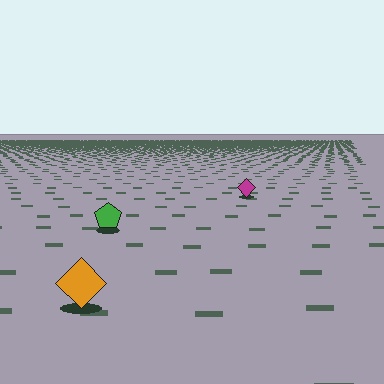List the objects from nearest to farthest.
From nearest to farthest: the orange diamond, the green pentagon, the magenta diamond.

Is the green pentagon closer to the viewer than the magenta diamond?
Yes. The green pentagon is closer — you can tell from the texture gradient: the ground texture is coarser near it.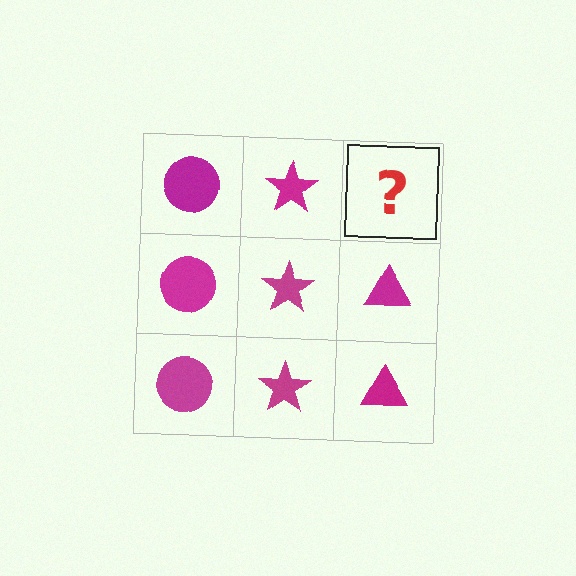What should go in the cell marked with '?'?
The missing cell should contain a magenta triangle.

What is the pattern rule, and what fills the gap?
The rule is that each column has a consistent shape. The gap should be filled with a magenta triangle.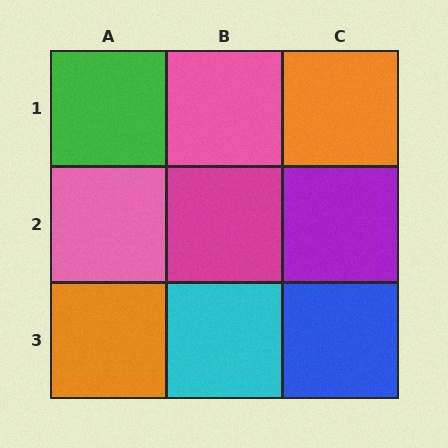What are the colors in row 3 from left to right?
Orange, cyan, blue.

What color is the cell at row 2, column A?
Pink.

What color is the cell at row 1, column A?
Green.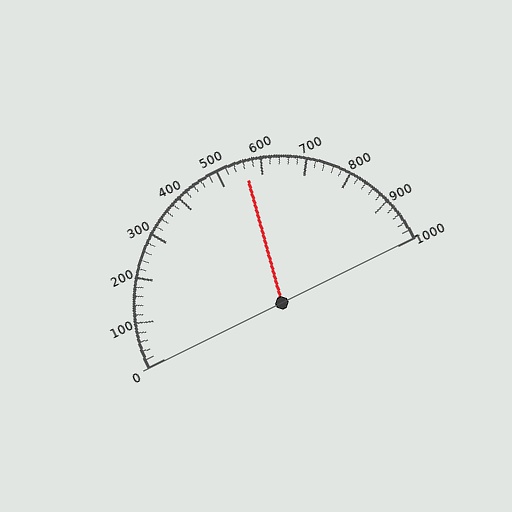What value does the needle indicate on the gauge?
The needle indicates approximately 560.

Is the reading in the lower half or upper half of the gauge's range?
The reading is in the upper half of the range (0 to 1000).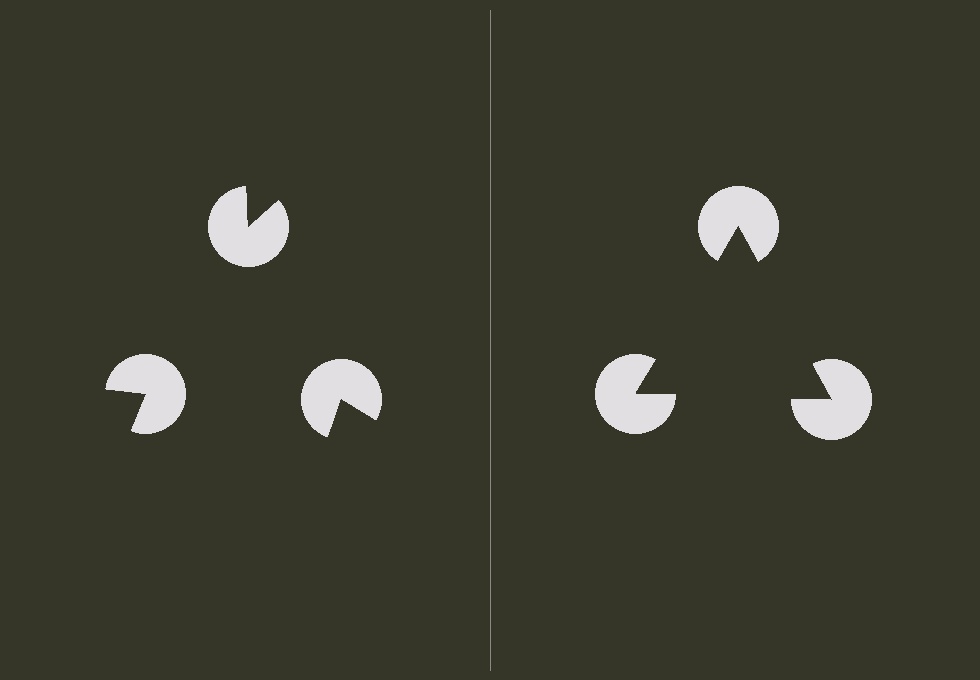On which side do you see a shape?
An illusory triangle appears on the right side. On the left side the wedge cuts are rotated, so no coherent shape forms.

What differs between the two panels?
The pac-man discs are positioned identically on both sides; only the wedge orientations differ. On the right they align to a triangle; on the left they are misaligned.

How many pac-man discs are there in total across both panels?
6 — 3 on each side.